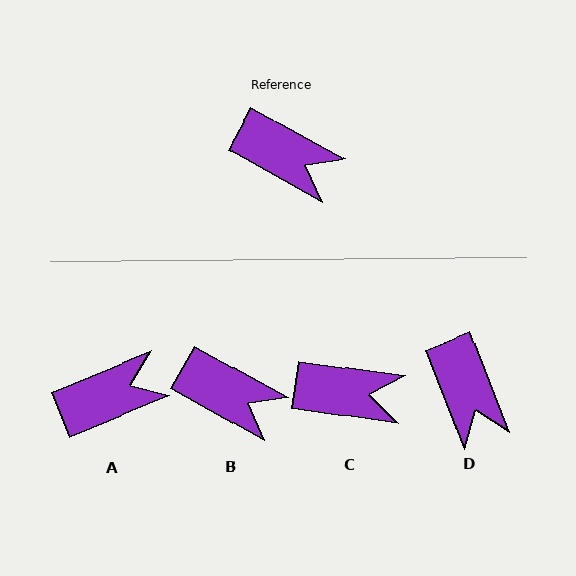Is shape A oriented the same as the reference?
No, it is off by about 51 degrees.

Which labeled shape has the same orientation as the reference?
B.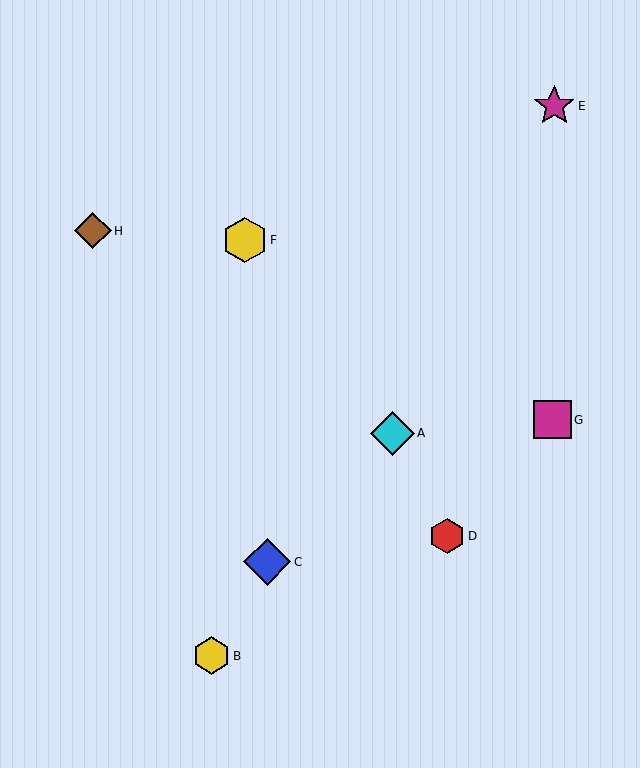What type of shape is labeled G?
Shape G is a magenta square.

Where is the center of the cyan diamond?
The center of the cyan diamond is at (392, 433).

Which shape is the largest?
The blue diamond (labeled C) is the largest.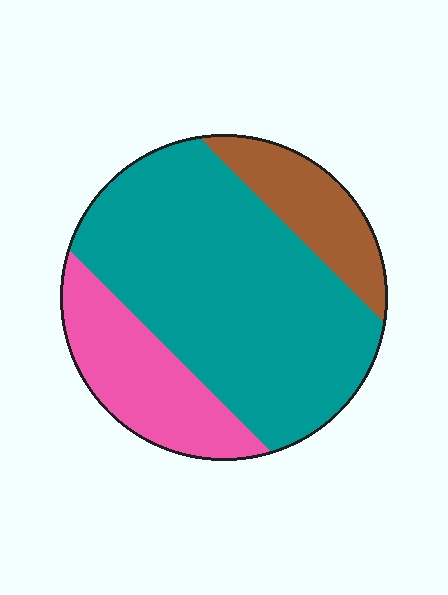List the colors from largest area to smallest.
From largest to smallest: teal, pink, brown.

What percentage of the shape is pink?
Pink takes up about one fifth (1/5) of the shape.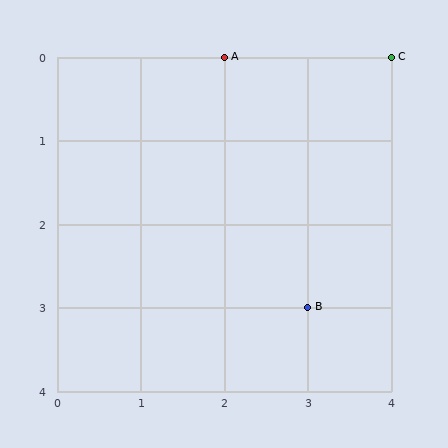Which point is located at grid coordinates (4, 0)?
Point C is at (4, 0).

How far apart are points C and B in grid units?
Points C and B are 1 column and 3 rows apart (about 3.2 grid units diagonally).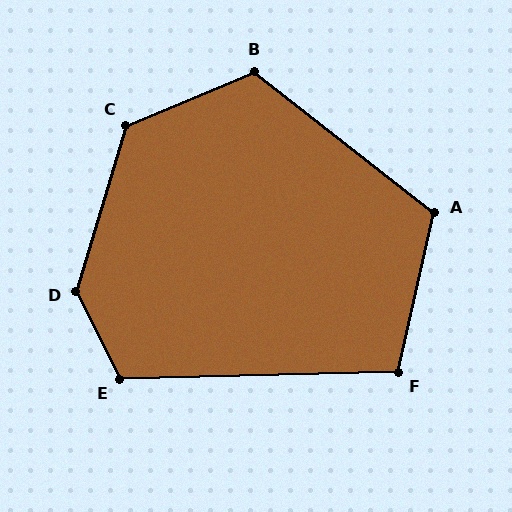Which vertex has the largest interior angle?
D, at approximately 137 degrees.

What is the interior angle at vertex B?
Approximately 119 degrees (obtuse).